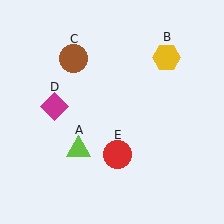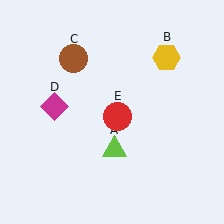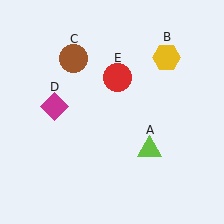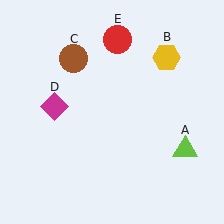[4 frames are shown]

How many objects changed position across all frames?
2 objects changed position: lime triangle (object A), red circle (object E).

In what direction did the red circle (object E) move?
The red circle (object E) moved up.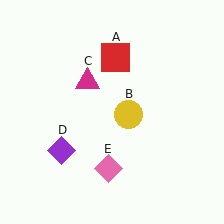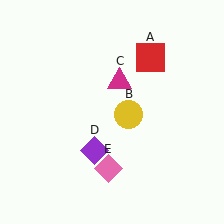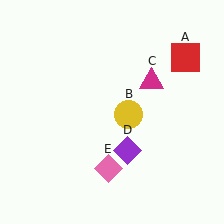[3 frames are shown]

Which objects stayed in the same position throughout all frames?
Yellow circle (object B) and pink diamond (object E) remained stationary.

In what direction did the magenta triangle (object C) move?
The magenta triangle (object C) moved right.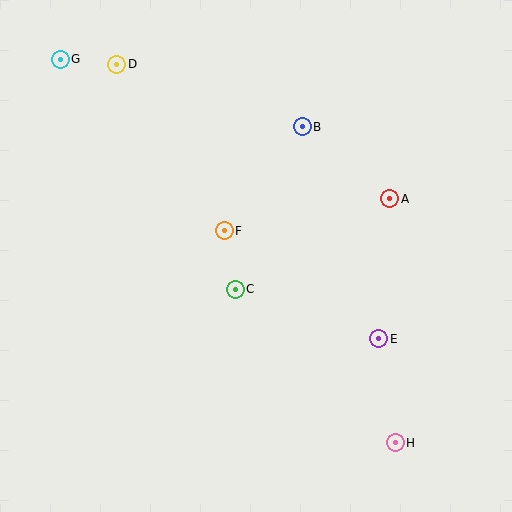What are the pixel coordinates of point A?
Point A is at (390, 199).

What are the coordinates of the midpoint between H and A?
The midpoint between H and A is at (392, 321).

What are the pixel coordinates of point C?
Point C is at (235, 289).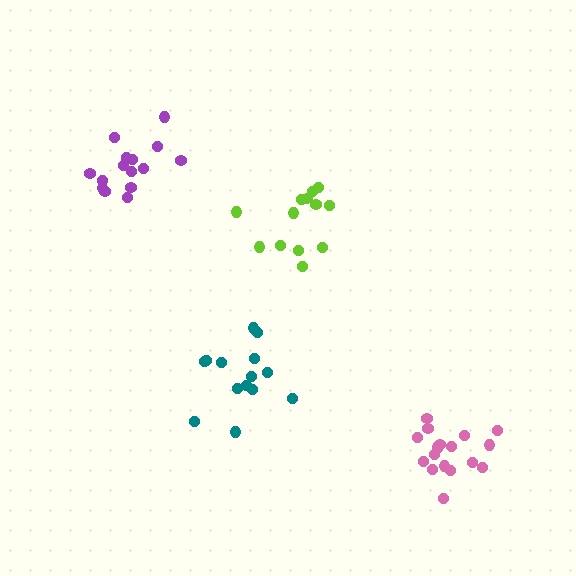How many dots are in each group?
Group 1: 18 dots, Group 2: 13 dots, Group 3: 14 dots, Group 4: 15 dots (60 total).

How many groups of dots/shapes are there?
There are 4 groups.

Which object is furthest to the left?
The purple cluster is leftmost.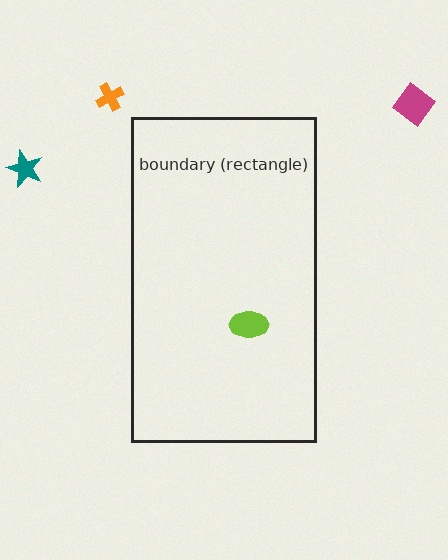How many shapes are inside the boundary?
1 inside, 3 outside.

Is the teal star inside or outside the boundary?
Outside.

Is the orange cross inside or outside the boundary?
Outside.